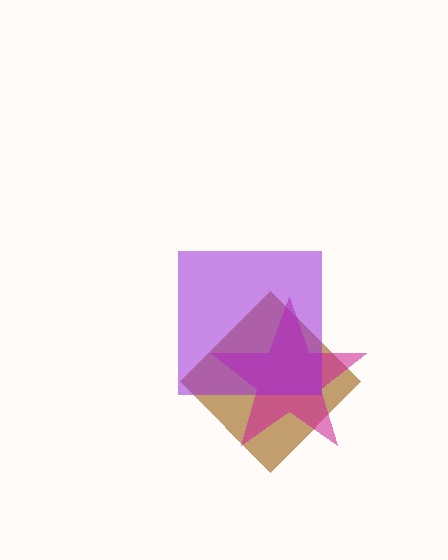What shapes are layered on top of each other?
The layered shapes are: a brown diamond, a magenta star, a purple square.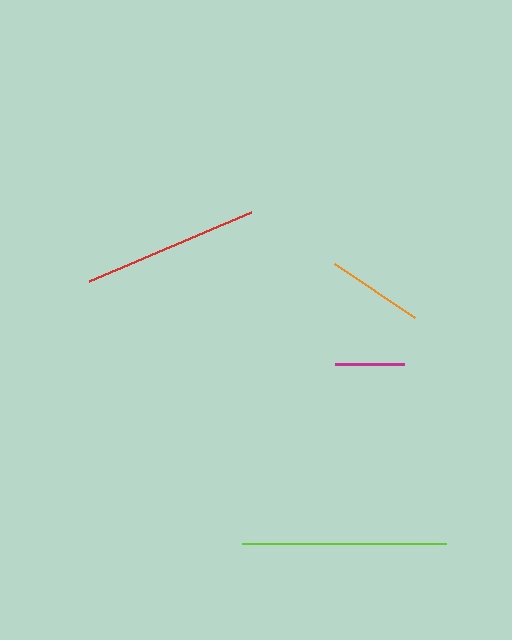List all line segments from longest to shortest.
From longest to shortest: lime, red, orange, magenta.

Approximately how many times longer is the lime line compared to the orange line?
The lime line is approximately 2.1 times the length of the orange line.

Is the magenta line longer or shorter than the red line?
The red line is longer than the magenta line.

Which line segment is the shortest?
The magenta line is the shortest at approximately 69 pixels.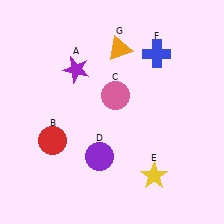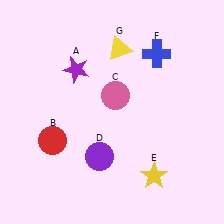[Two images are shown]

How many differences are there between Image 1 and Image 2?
There is 1 difference between the two images.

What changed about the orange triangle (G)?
In Image 1, G is orange. In Image 2, it changed to yellow.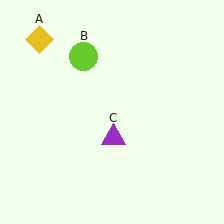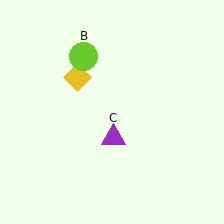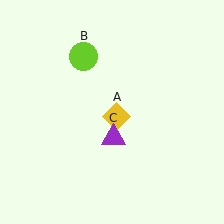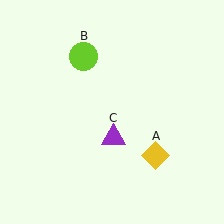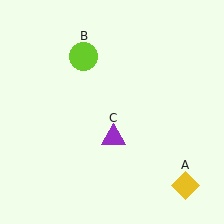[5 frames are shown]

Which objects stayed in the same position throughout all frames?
Lime circle (object B) and purple triangle (object C) remained stationary.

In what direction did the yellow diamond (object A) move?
The yellow diamond (object A) moved down and to the right.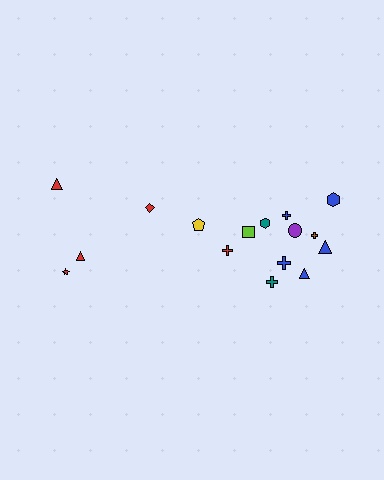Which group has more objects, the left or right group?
The right group.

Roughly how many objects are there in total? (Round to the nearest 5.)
Roughly 15 objects in total.